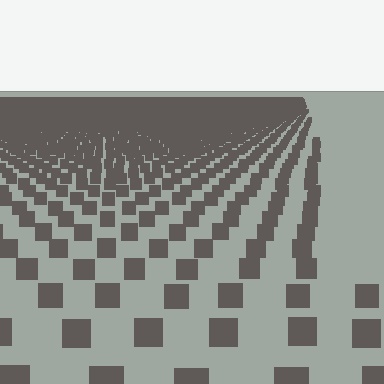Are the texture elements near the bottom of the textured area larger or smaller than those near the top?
Larger. Near the bottom, elements are closer to the viewer and appear at a bigger on-screen size.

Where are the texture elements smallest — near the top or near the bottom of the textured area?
Near the top.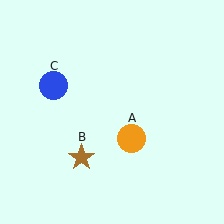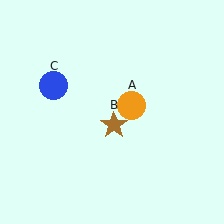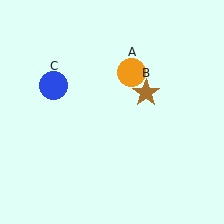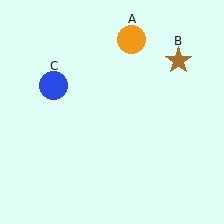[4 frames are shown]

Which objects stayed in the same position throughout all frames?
Blue circle (object C) remained stationary.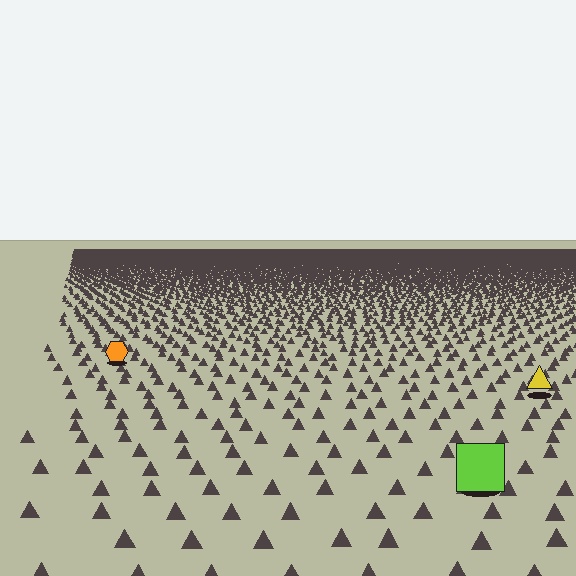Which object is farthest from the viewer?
The orange hexagon is farthest from the viewer. It appears smaller and the ground texture around it is denser.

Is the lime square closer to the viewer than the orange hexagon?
Yes. The lime square is closer — you can tell from the texture gradient: the ground texture is coarser near it.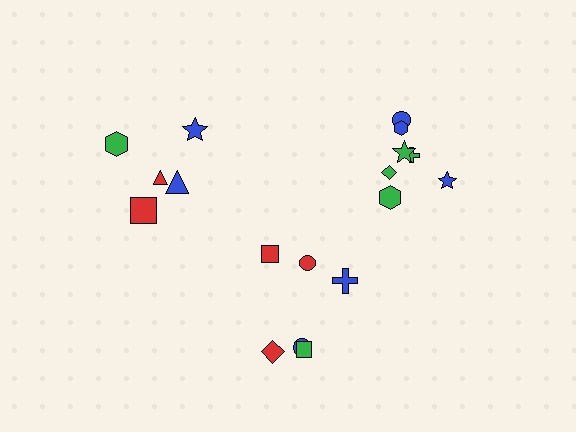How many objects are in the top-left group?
There are 5 objects.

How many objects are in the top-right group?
There are 7 objects.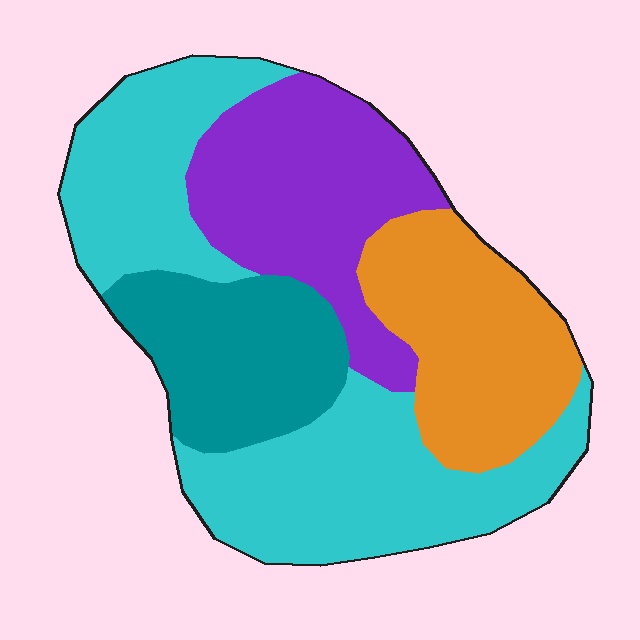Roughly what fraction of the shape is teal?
Teal takes up about one sixth (1/6) of the shape.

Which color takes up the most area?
Cyan, at roughly 40%.